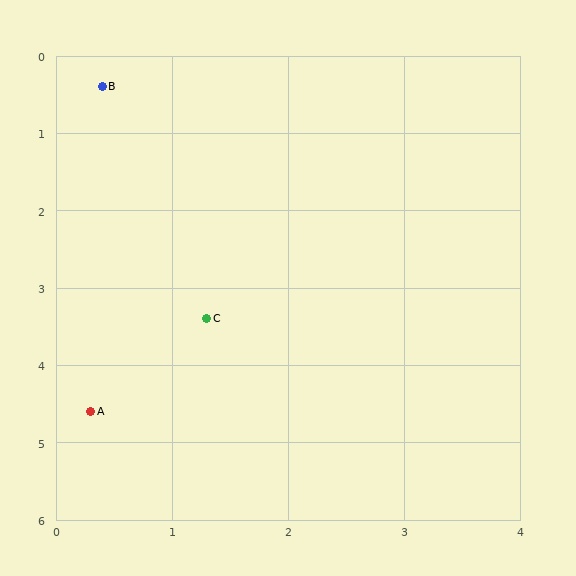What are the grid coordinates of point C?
Point C is at approximately (1.3, 3.4).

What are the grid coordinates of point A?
Point A is at approximately (0.3, 4.6).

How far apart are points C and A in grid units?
Points C and A are about 1.6 grid units apart.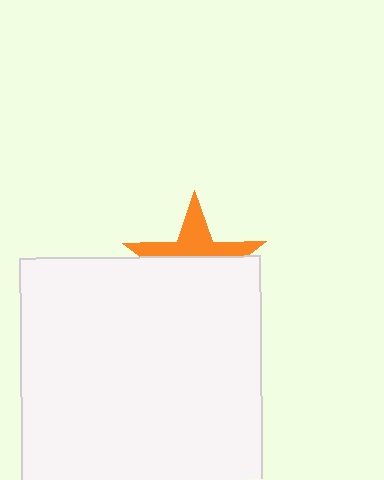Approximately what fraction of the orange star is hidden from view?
Roughly 60% of the orange star is hidden behind the white square.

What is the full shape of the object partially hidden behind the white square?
The partially hidden object is an orange star.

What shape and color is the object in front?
The object in front is a white square.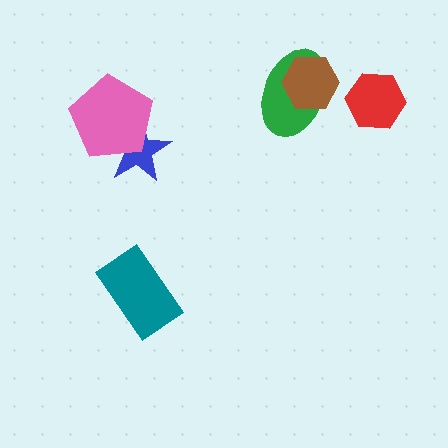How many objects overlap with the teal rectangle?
0 objects overlap with the teal rectangle.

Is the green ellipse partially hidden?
Yes, it is partially covered by another shape.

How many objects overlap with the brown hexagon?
1 object overlaps with the brown hexagon.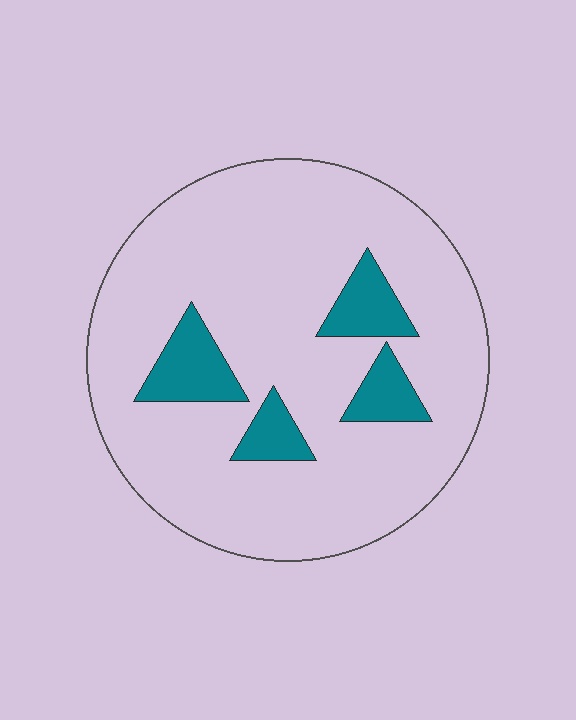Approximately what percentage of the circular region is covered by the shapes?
Approximately 15%.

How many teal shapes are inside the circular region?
4.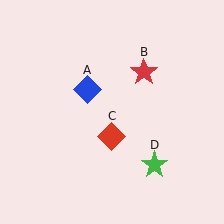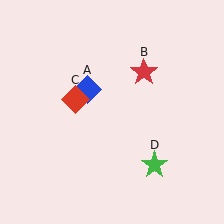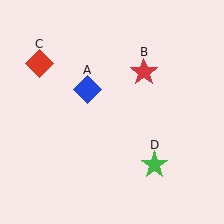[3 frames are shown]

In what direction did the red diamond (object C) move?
The red diamond (object C) moved up and to the left.